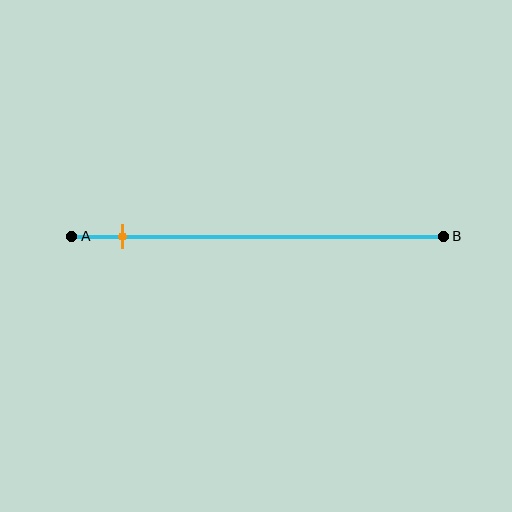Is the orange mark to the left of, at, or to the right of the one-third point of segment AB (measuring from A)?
The orange mark is to the left of the one-third point of segment AB.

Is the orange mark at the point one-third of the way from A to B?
No, the mark is at about 15% from A, not at the 33% one-third point.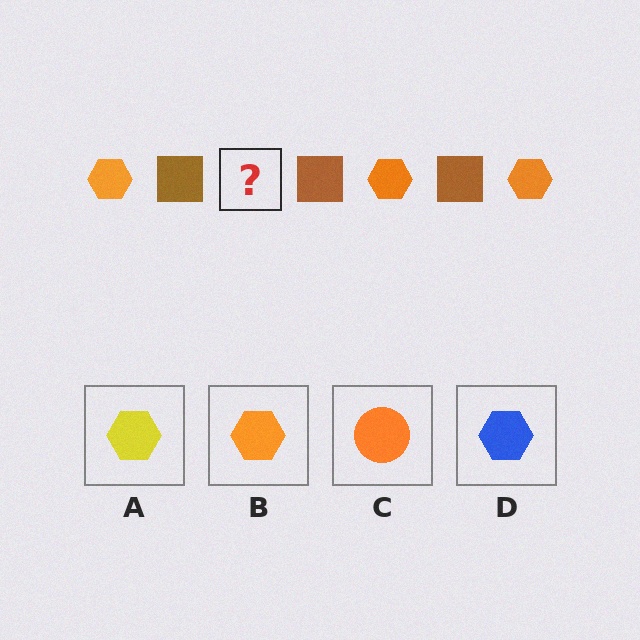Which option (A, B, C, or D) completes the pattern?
B.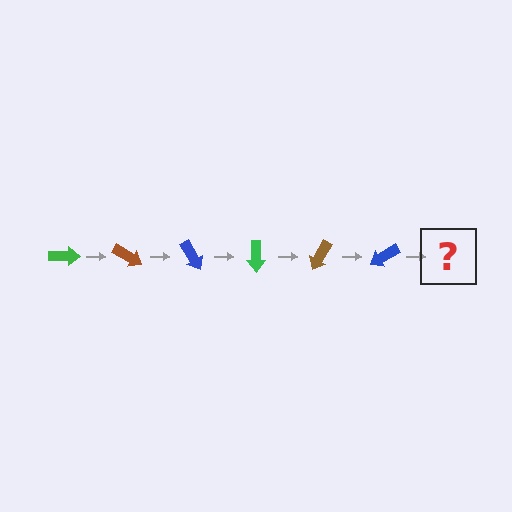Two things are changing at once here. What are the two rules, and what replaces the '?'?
The two rules are that it rotates 30 degrees each step and the color cycles through green, brown, and blue. The '?' should be a green arrow, rotated 180 degrees from the start.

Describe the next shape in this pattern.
It should be a green arrow, rotated 180 degrees from the start.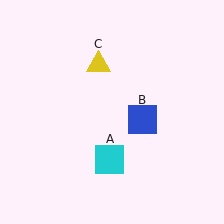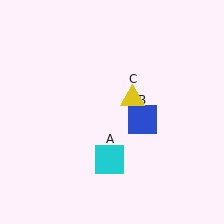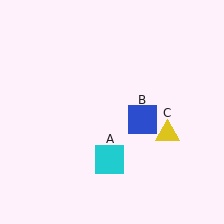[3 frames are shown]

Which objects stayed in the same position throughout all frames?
Cyan square (object A) and blue square (object B) remained stationary.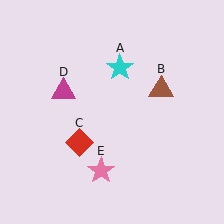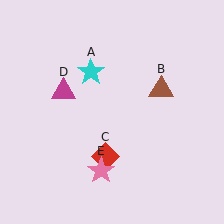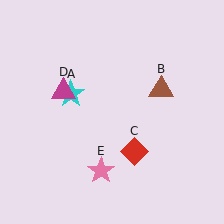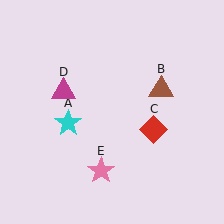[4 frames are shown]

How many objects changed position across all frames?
2 objects changed position: cyan star (object A), red diamond (object C).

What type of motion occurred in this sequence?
The cyan star (object A), red diamond (object C) rotated counterclockwise around the center of the scene.